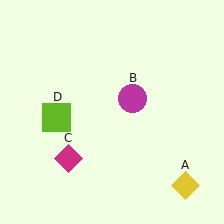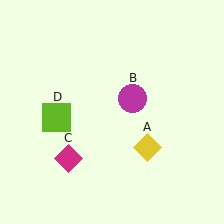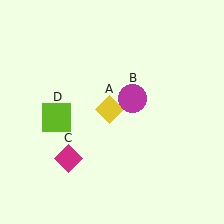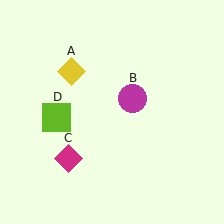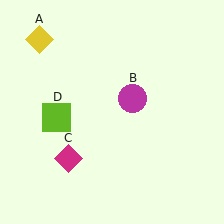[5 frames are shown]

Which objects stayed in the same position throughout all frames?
Magenta circle (object B) and magenta diamond (object C) and lime square (object D) remained stationary.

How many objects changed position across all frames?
1 object changed position: yellow diamond (object A).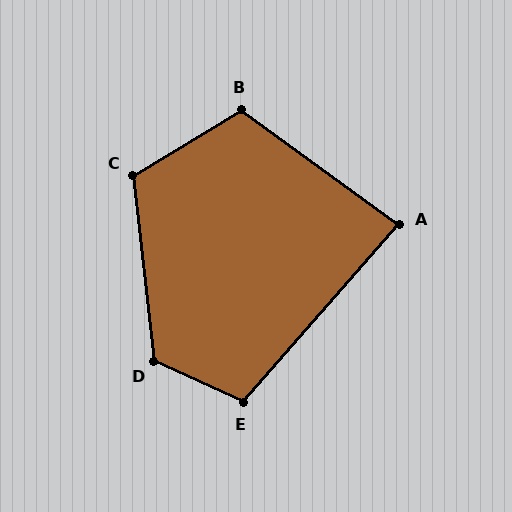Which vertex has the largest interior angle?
D, at approximately 121 degrees.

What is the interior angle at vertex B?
Approximately 113 degrees (obtuse).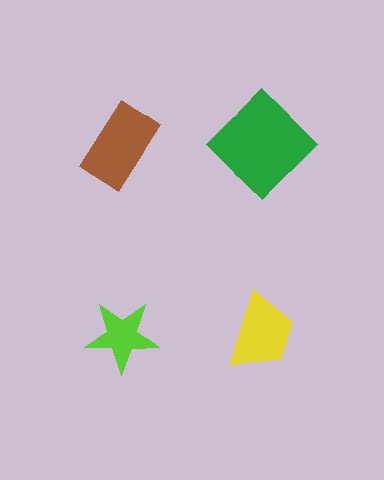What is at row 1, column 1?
A brown rectangle.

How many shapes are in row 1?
2 shapes.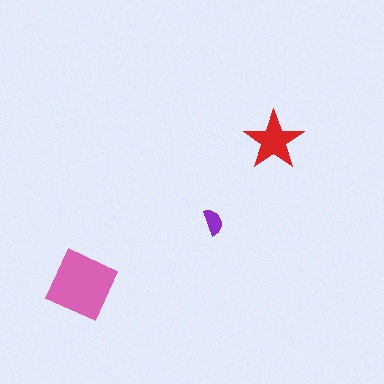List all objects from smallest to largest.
The purple semicircle, the red star, the pink square.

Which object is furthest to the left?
The pink square is leftmost.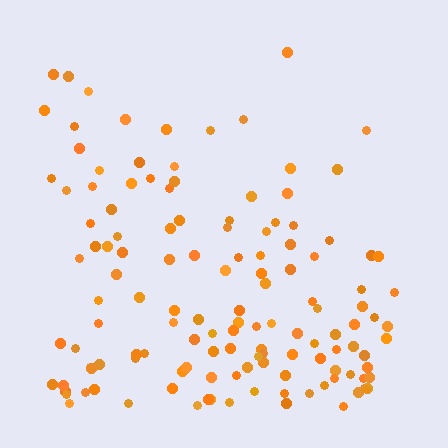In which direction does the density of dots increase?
From top to bottom, with the bottom side densest.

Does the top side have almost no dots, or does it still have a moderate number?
Still a moderate number, just noticeably fewer than the bottom.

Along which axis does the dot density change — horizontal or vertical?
Vertical.